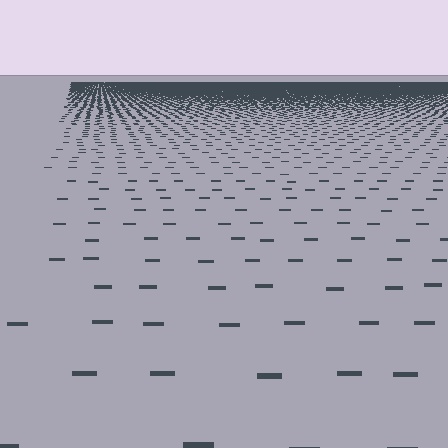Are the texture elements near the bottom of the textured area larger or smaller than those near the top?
Larger. Near the bottom, elements are closer to the viewer and appear at a bigger on-screen size.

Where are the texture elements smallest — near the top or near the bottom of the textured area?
Near the top.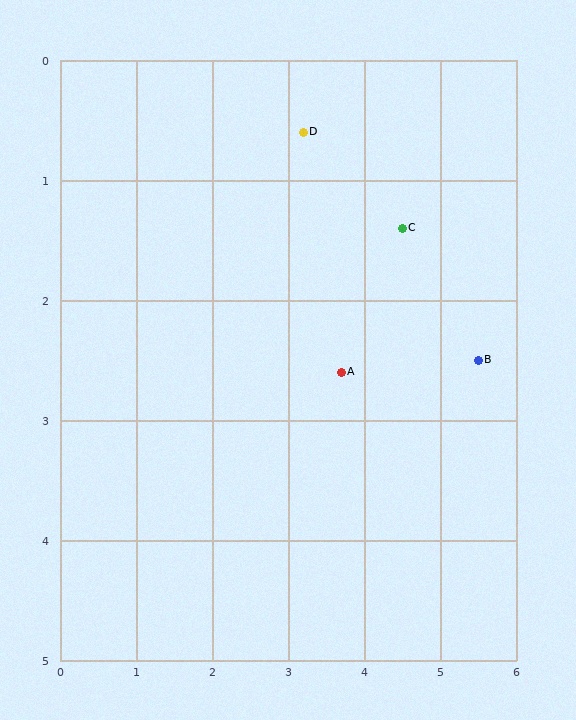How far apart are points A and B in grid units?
Points A and B are about 1.8 grid units apart.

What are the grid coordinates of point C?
Point C is at approximately (4.5, 1.4).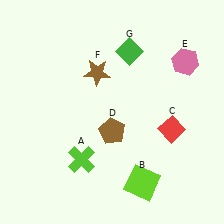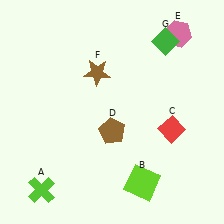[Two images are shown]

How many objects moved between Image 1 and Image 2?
3 objects moved between the two images.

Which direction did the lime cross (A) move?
The lime cross (A) moved left.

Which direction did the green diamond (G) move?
The green diamond (G) moved right.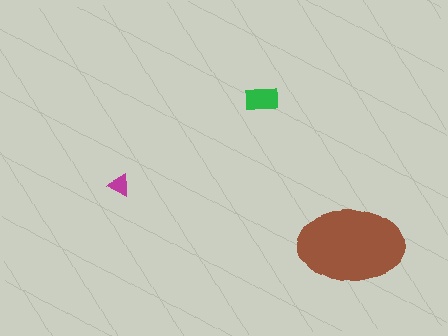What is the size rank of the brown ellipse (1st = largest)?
1st.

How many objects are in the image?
There are 3 objects in the image.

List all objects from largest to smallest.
The brown ellipse, the green rectangle, the magenta triangle.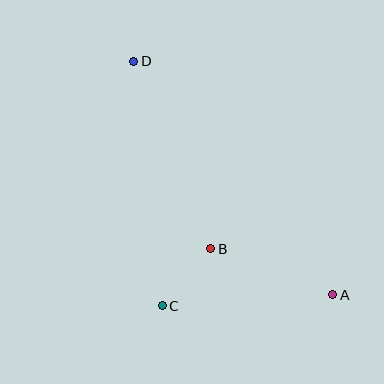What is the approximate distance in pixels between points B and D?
The distance between B and D is approximately 203 pixels.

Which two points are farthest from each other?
Points A and D are farthest from each other.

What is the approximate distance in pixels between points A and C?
The distance between A and C is approximately 171 pixels.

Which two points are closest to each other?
Points B and C are closest to each other.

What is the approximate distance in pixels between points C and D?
The distance between C and D is approximately 246 pixels.